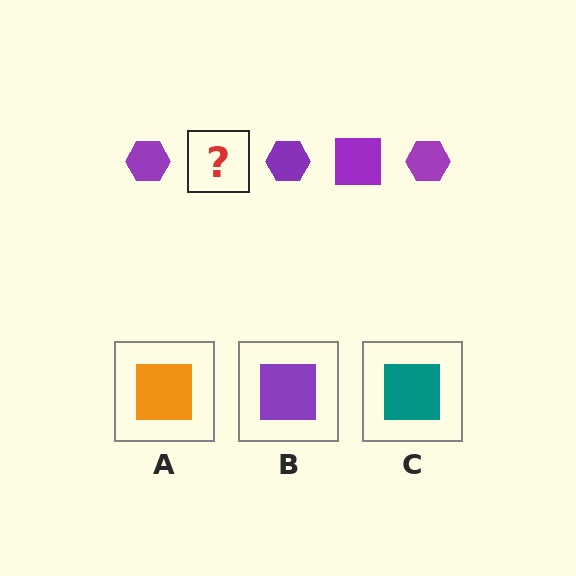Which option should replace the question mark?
Option B.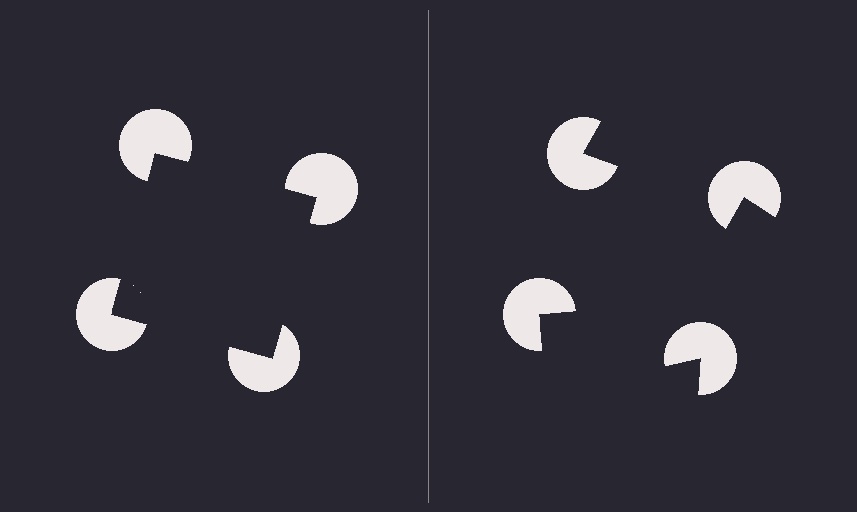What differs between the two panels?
The pac-man discs are positioned identically on both sides; only the wedge orientations differ. On the left they align to a square; on the right they are misaligned.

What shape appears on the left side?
An illusory square.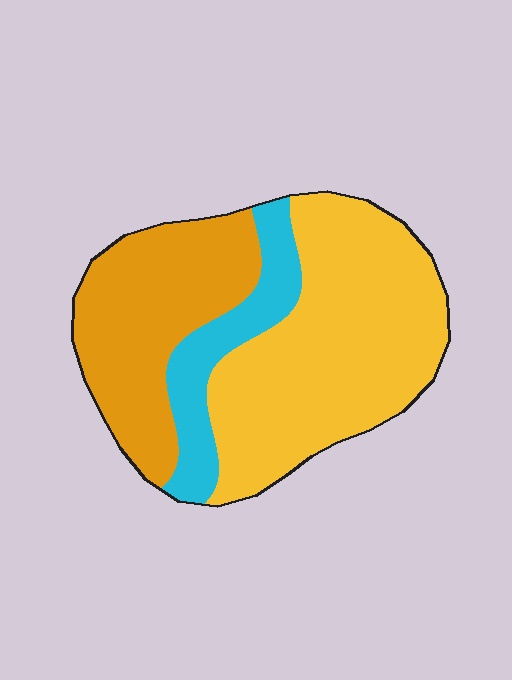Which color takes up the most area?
Yellow, at roughly 50%.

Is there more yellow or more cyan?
Yellow.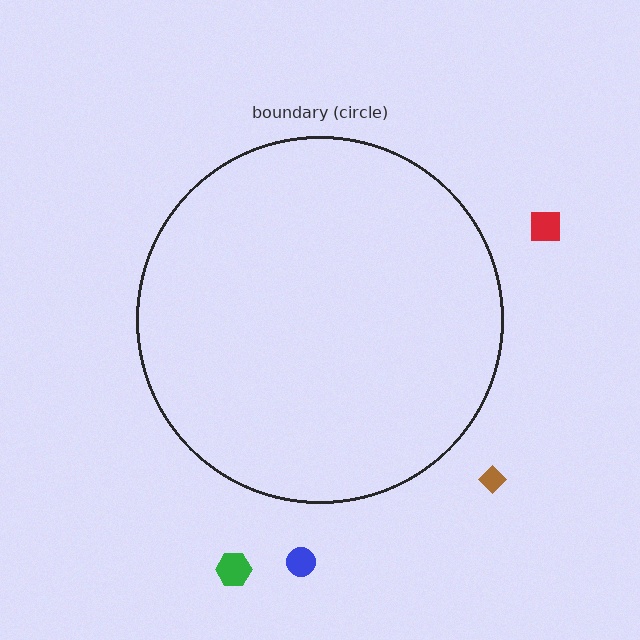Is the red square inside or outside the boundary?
Outside.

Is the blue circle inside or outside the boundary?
Outside.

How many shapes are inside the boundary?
0 inside, 4 outside.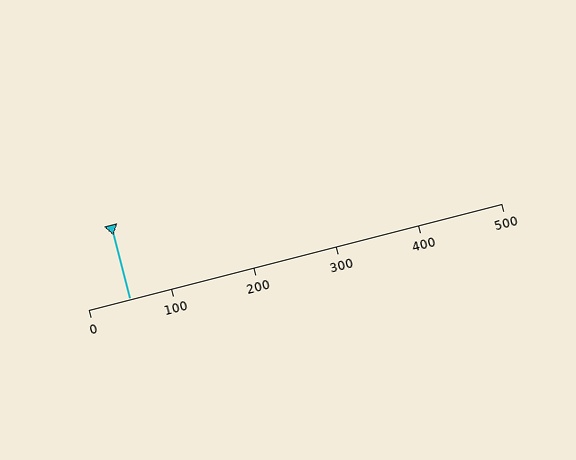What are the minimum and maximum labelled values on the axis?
The axis runs from 0 to 500.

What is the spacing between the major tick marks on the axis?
The major ticks are spaced 100 apart.